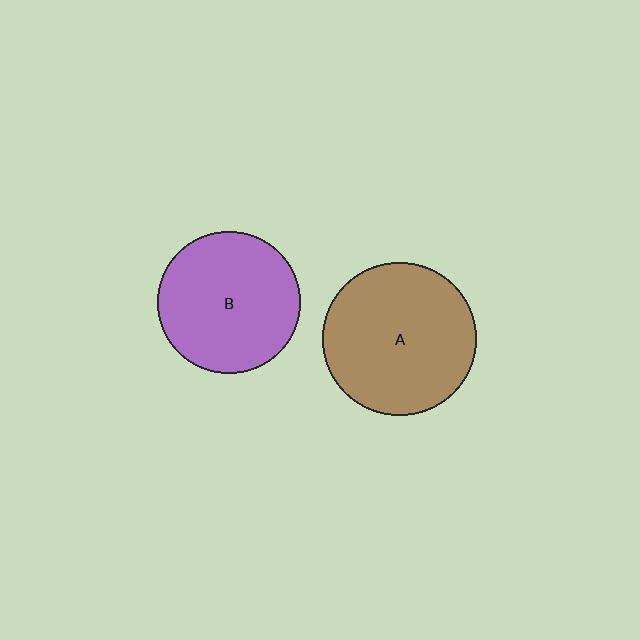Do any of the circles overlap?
No, none of the circles overlap.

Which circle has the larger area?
Circle A (brown).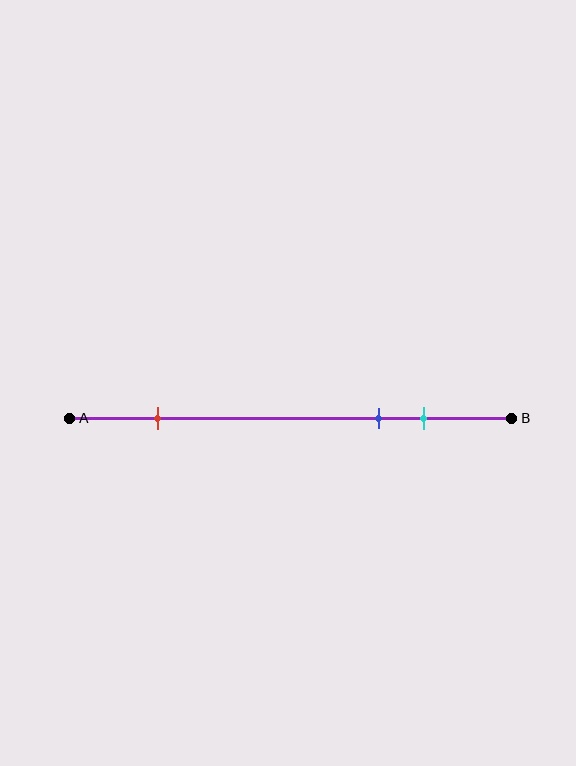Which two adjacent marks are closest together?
The blue and cyan marks are the closest adjacent pair.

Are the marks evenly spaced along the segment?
No, the marks are not evenly spaced.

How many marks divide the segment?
There are 3 marks dividing the segment.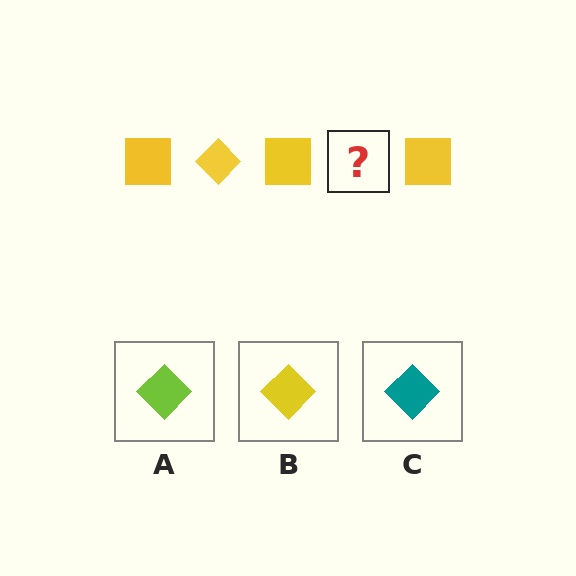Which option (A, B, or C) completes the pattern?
B.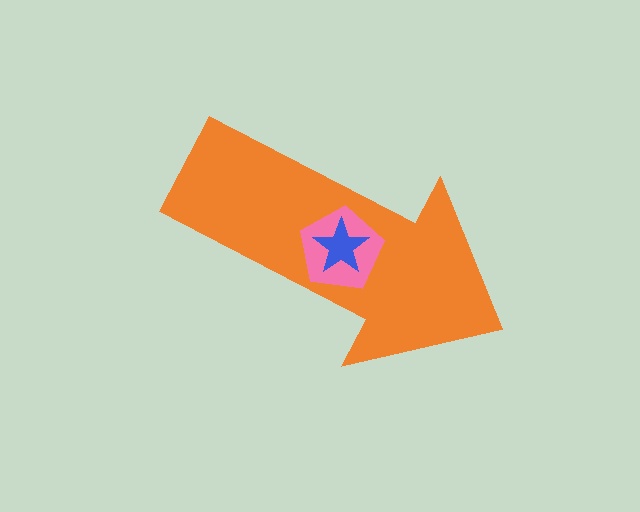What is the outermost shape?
The orange arrow.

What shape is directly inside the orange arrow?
The pink pentagon.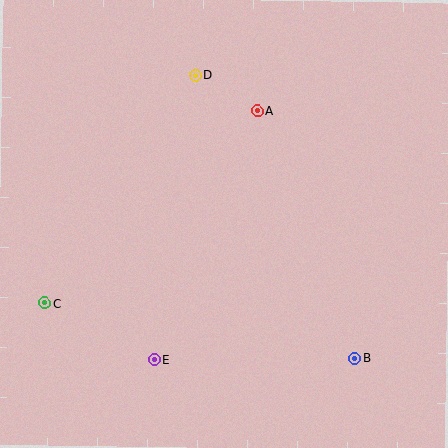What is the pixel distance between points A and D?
The distance between A and D is 72 pixels.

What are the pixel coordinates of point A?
Point A is at (257, 111).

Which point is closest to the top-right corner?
Point A is closest to the top-right corner.